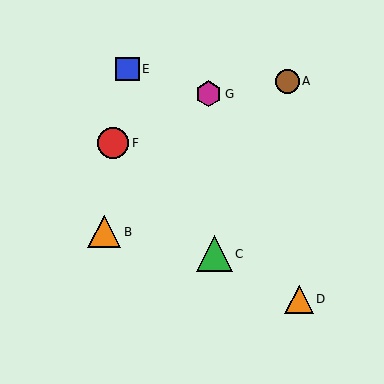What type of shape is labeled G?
Shape G is a magenta hexagon.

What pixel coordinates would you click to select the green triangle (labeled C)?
Click at (214, 254) to select the green triangle C.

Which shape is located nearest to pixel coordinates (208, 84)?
The magenta hexagon (labeled G) at (209, 94) is nearest to that location.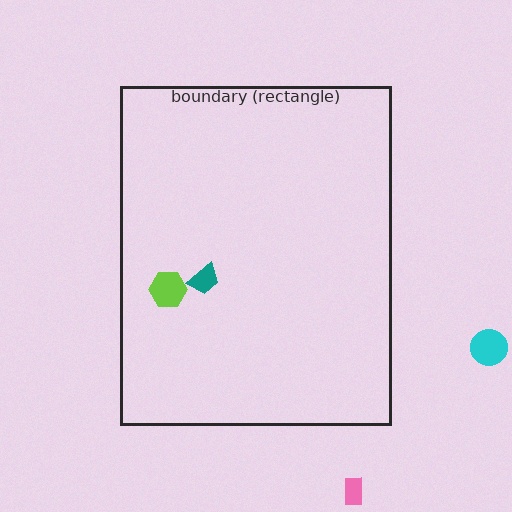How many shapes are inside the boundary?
2 inside, 2 outside.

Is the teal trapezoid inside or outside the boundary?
Inside.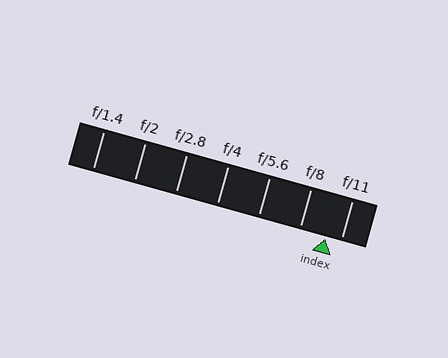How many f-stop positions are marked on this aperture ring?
There are 7 f-stop positions marked.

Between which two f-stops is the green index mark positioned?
The index mark is between f/8 and f/11.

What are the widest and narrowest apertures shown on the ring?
The widest aperture shown is f/1.4 and the narrowest is f/11.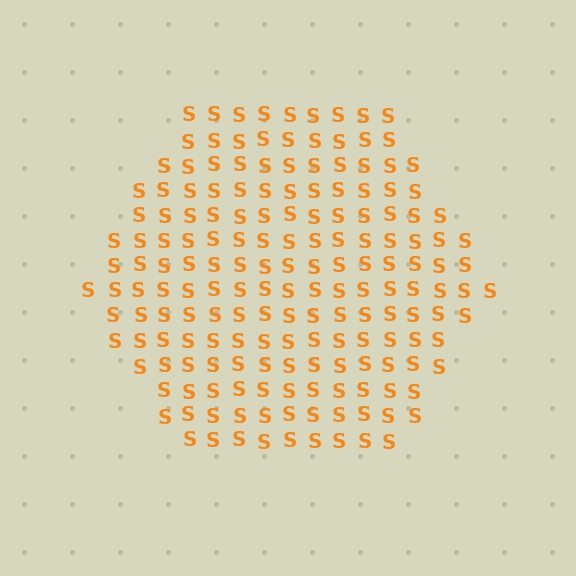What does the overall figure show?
The overall figure shows a hexagon.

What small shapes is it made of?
It is made of small letter S's.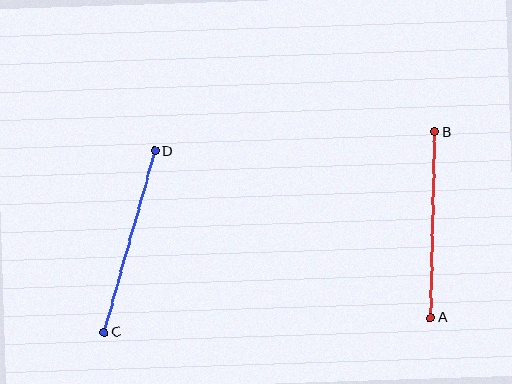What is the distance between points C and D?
The distance is approximately 188 pixels.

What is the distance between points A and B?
The distance is approximately 186 pixels.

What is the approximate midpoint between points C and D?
The midpoint is at approximately (130, 242) pixels.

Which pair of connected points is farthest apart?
Points C and D are farthest apart.